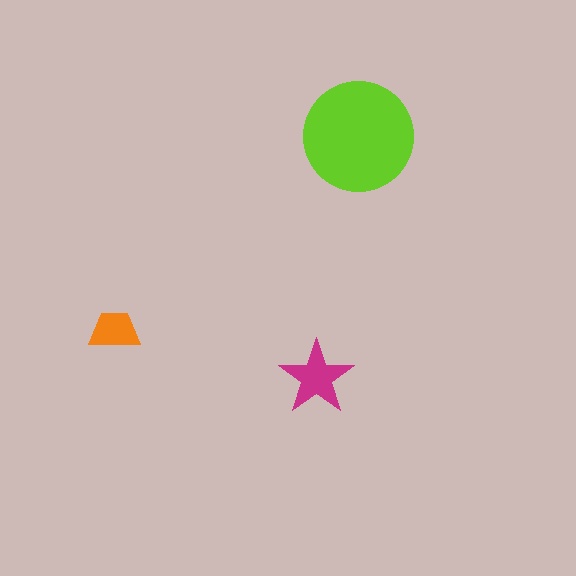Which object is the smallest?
The orange trapezoid.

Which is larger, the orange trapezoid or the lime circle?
The lime circle.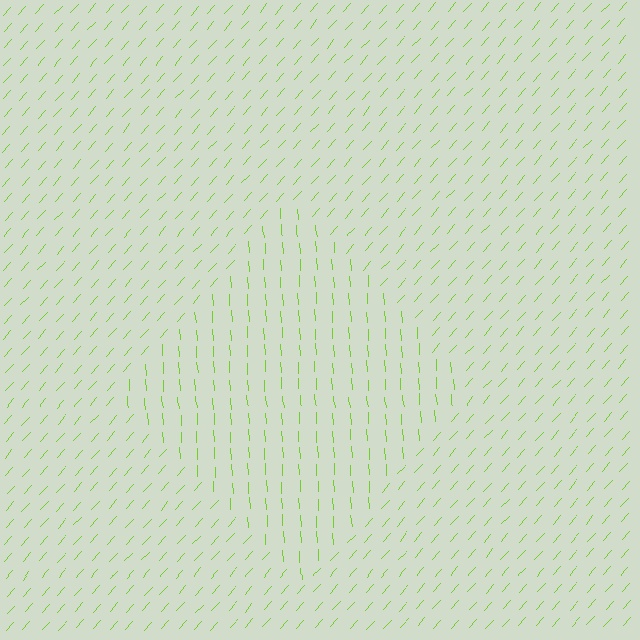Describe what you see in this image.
The image is filled with small lime line segments. A diamond region in the image has lines oriented differently from the surrounding lines, creating a visible texture boundary.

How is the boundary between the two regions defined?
The boundary is defined purely by a change in line orientation (approximately 45 degrees difference). All lines are the same color and thickness.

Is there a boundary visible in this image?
Yes, there is a texture boundary formed by a change in line orientation.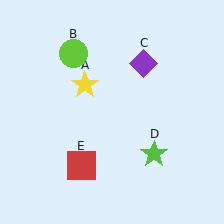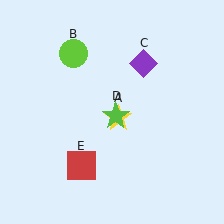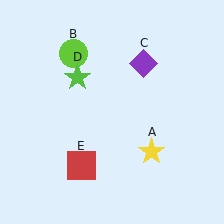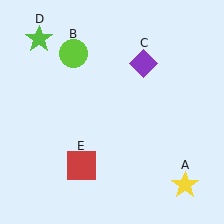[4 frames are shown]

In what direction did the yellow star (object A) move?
The yellow star (object A) moved down and to the right.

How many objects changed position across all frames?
2 objects changed position: yellow star (object A), lime star (object D).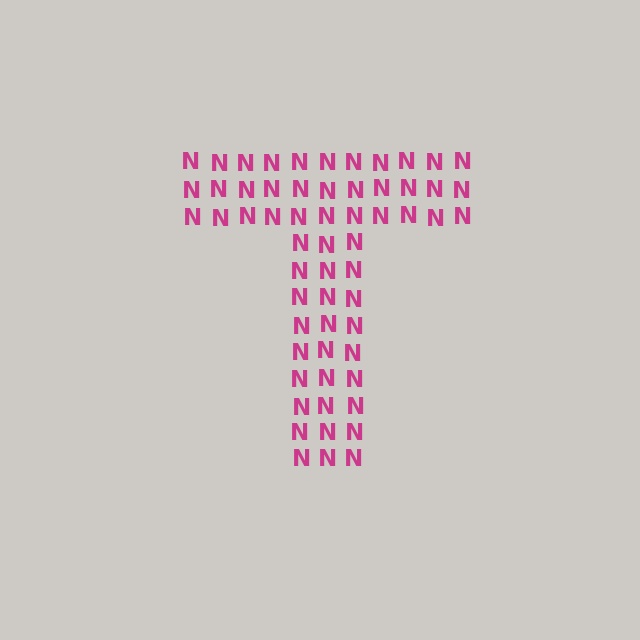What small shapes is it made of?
It is made of small letter N's.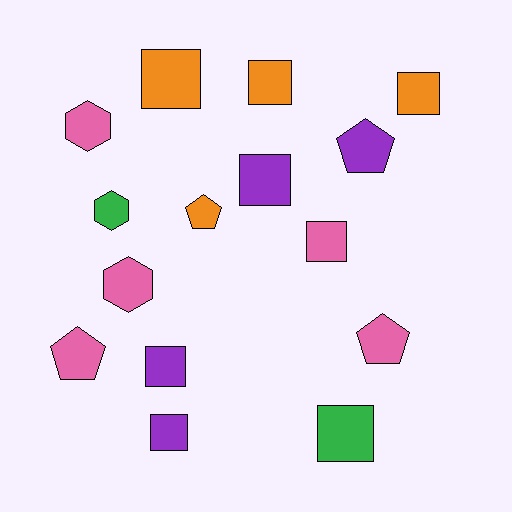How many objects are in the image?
There are 15 objects.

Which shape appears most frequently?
Square, with 8 objects.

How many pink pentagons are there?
There are 2 pink pentagons.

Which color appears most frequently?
Pink, with 5 objects.